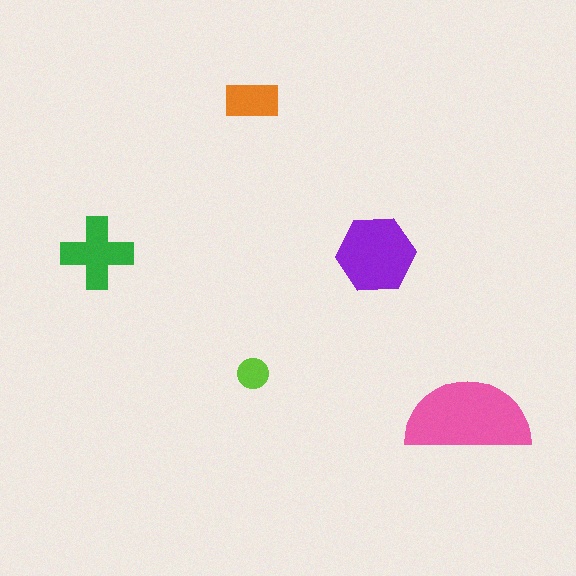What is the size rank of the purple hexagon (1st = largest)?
2nd.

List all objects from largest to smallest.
The pink semicircle, the purple hexagon, the green cross, the orange rectangle, the lime circle.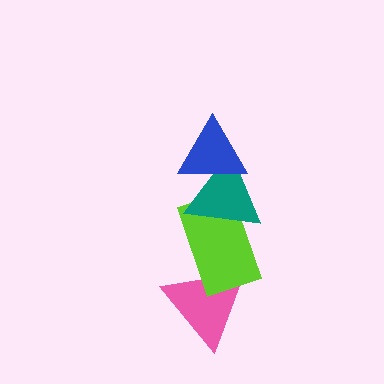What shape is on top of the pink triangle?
The lime rectangle is on top of the pink triangle.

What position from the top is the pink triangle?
The pink triangle is 4th from the top.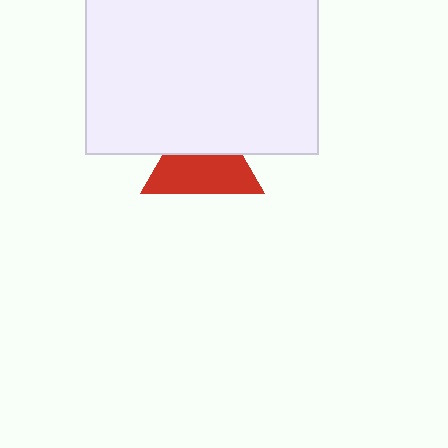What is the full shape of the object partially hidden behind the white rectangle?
The partially hidden object is a red triangle.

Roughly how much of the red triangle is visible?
About half of it is visible (roughly 58%).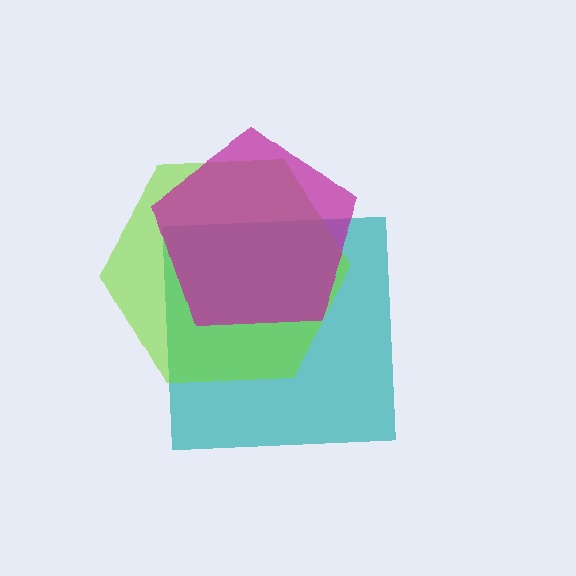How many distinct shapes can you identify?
There are 3 distinct shapes: a teal square, a lime hexagon, a magenta pentagon.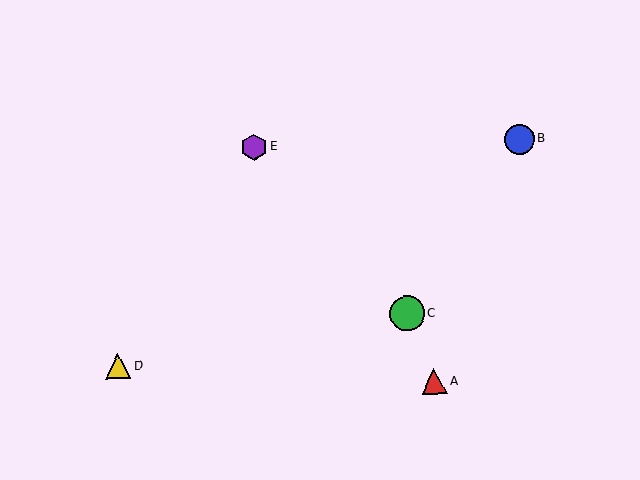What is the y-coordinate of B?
Object B is at y≈139.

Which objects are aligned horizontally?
Objects B, E are aligned horizontally.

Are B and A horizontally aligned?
No, B is at y≈139 and A is at y≈381.